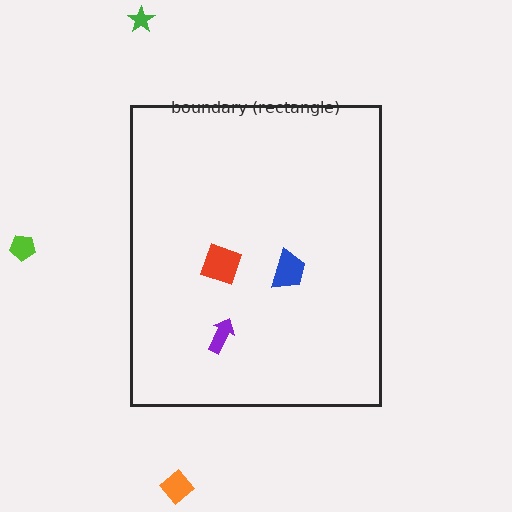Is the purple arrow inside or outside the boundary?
Inside.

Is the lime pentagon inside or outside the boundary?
Outside.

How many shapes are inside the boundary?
3 inside, 3 outside.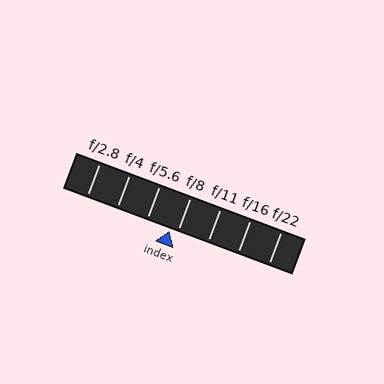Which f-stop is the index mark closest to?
The index mark is closest to f/8.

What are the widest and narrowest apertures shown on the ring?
The widest aperture shown is f/2.8 and the narrowest is f/22.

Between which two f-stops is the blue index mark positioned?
The index mark is between f/5.6 and f/8.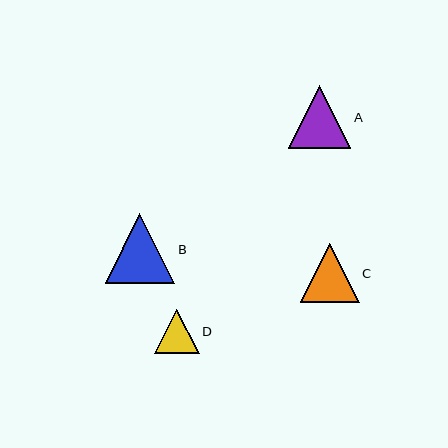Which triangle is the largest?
Triangle B is the largest with a size of approximately 70 pixels.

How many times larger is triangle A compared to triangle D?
Triangle A is approximately 1.4 times the size of triangle D.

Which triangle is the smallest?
Triangle D is the smallest with a size of approximately 44 pixels.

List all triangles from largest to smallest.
From largest to smallest: B, A, C, D.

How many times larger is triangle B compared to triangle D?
Triangle B is approximately 1.6 times the size of triangle D.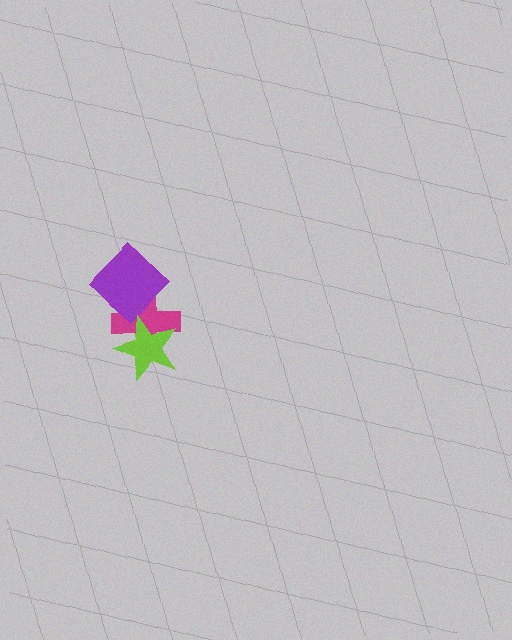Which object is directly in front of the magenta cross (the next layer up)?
The purple diamond is directly in front of the magenta cross.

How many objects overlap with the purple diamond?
1 object overlaps with the purple diamond.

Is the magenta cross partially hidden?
Yes, it is partially covered by another shape.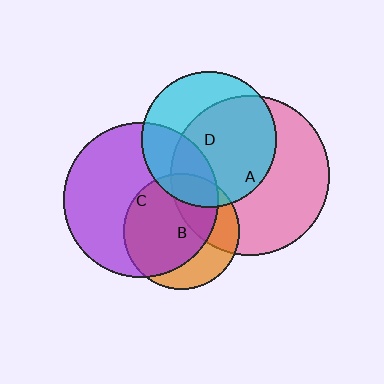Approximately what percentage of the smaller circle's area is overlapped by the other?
Approximately 15%.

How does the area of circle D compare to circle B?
Approximately 1.4 times.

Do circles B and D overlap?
Yes.